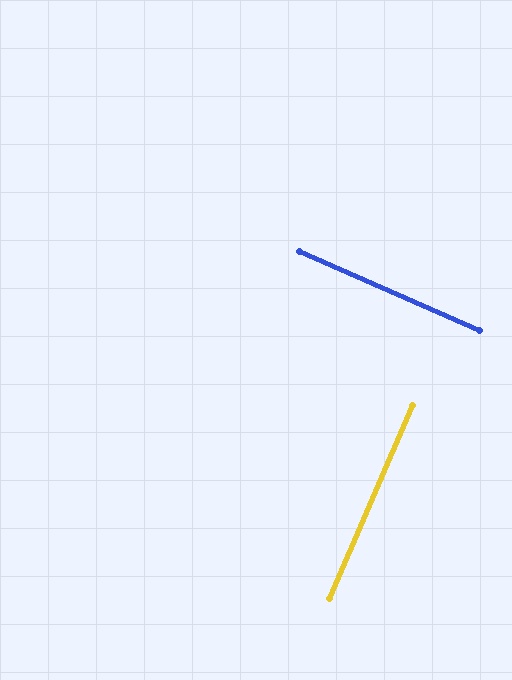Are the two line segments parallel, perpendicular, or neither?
Perpendicular — they meet at approximately 90°.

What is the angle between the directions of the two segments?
Approximately 90 degrees.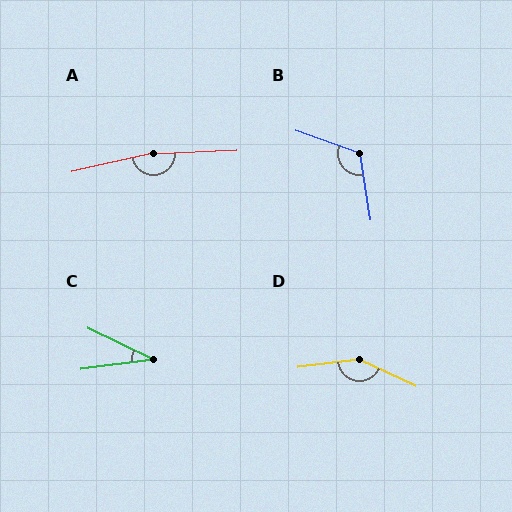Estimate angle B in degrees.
Approximately 118 degrees.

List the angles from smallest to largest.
C (33°), B (118°), D (148°), A (170°).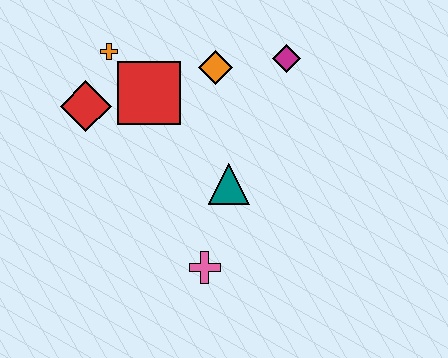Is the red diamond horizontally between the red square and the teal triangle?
No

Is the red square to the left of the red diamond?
No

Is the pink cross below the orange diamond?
Yes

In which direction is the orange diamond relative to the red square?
The orange diamond is to the right of the red square.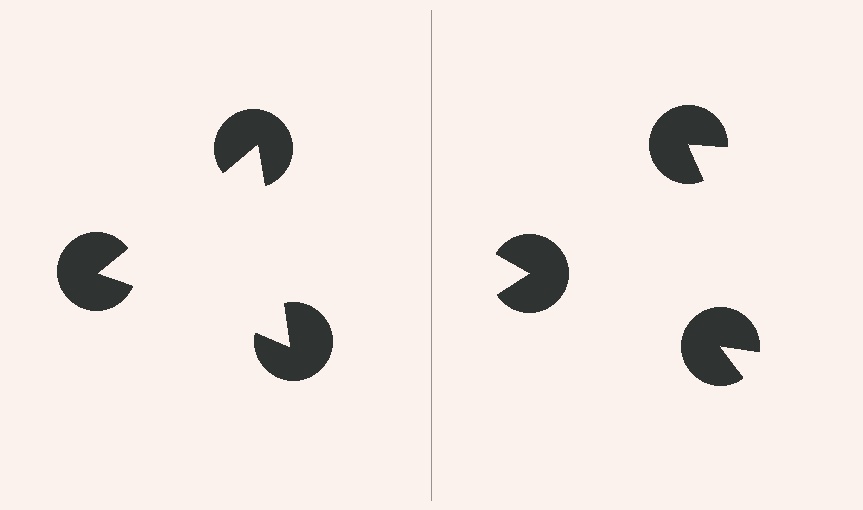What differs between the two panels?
The pac-man discs are positioned identically on both sides; only the wedge orientations differ. On the left they align to a triangle; on the right they are misaligned.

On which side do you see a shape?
An illusory triangle appears on the left side. On the right side the wedge cuts are rotated, so no coherent shape forms.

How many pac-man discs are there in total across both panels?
6 — 3 on each side.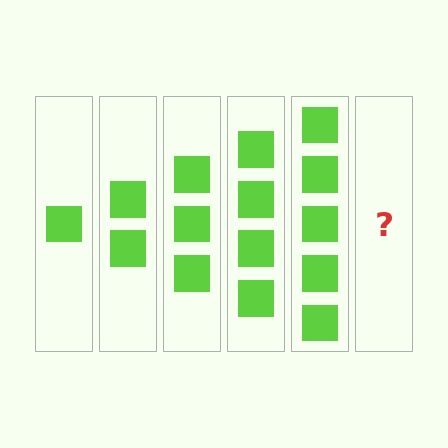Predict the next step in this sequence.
The next step is 6 squares.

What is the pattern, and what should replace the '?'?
The pattern is that each step adds one more square. The '?' should be 6 squares.